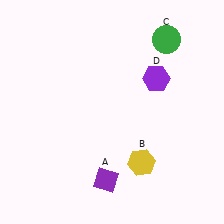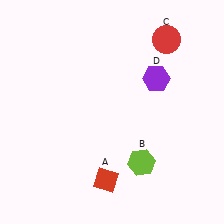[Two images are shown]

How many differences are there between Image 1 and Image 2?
There are 3 differences between the two images.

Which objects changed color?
A changed from purple to red. B changed from yellow to lime. C changed from green to red.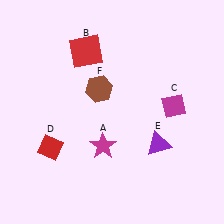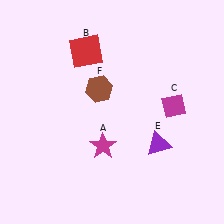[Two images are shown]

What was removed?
The red diamond (D) was removed in Image 2.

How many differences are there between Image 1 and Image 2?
There is 1 difference between the two images.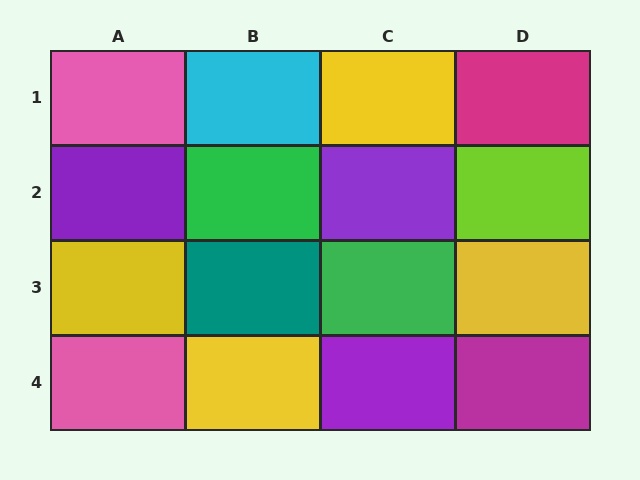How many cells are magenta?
2 cells are magenta.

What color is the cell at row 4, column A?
Pink.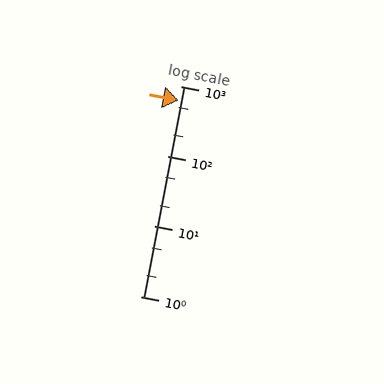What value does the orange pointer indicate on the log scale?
The pointer indicates approximately 630.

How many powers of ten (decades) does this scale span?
The scale spans 3 decades, from 1 to 1000.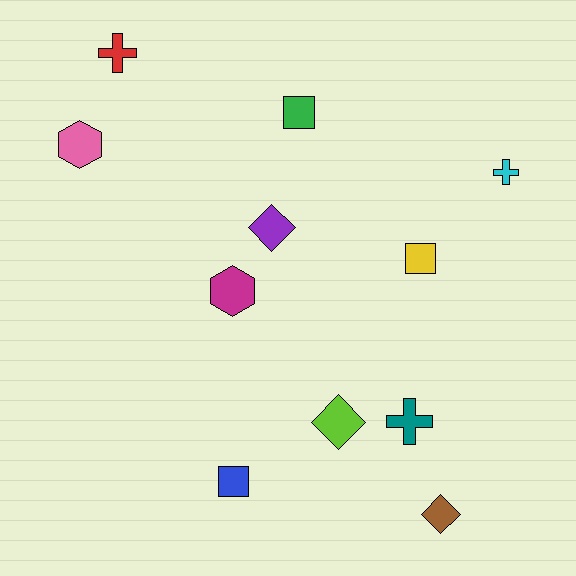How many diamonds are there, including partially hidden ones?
There are 3 diamonds.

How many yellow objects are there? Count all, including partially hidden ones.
There is 1 yellow object.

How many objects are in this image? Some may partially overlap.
There are 11 objects.